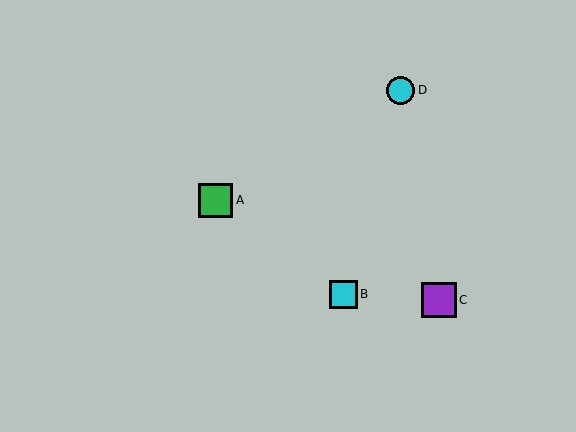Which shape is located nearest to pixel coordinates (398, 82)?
The cyan circle (labeled D) at (401, 90) is nearest to that location.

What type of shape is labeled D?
Shape D is a cyan circle.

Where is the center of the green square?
The center of the green square is at (216, 200).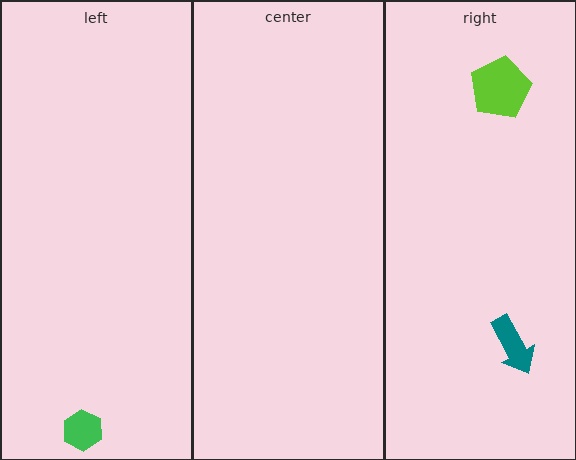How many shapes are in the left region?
1.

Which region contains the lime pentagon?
The right region.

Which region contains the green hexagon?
The left region.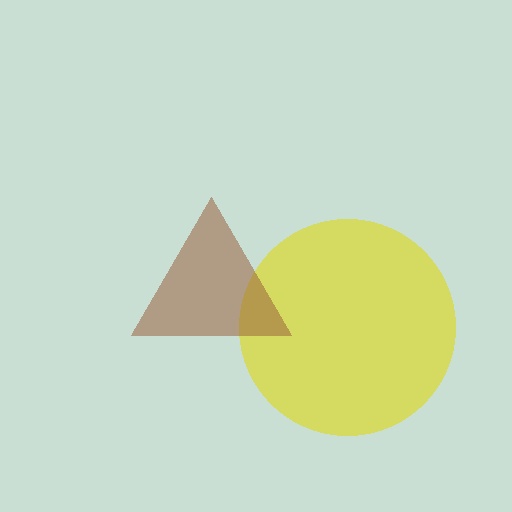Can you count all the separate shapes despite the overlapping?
Yes, there are 2 separate shapes.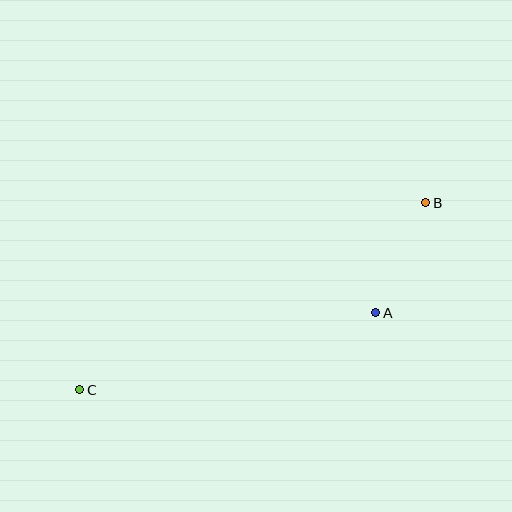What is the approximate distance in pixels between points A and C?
The distance between A and C is approximately 306 pixels.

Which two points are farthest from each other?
Points B and C are farthest from each other.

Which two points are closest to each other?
Points A and B are closest to each other.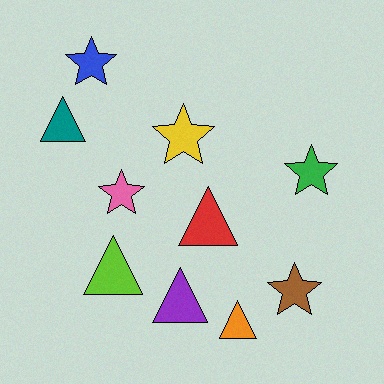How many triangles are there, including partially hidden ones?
There are 5 triangles.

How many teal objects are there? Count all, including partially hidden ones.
There is 1 teal object.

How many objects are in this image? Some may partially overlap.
There are 10 objects.